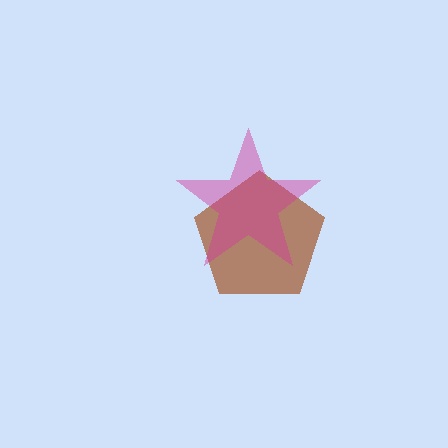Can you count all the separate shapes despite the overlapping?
Yes, there are 2 separate shapes.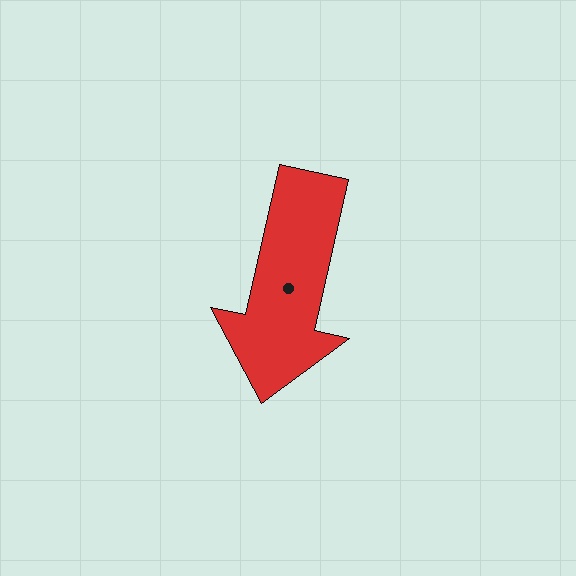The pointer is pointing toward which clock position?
Roughly 6 o'clock.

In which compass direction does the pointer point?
South.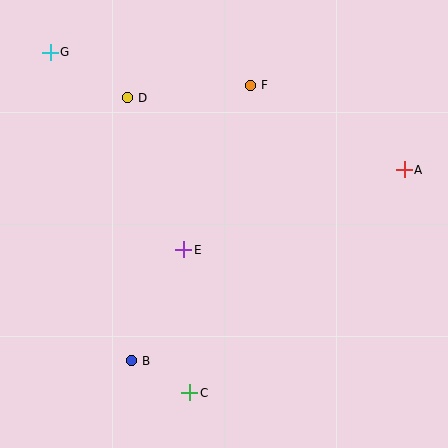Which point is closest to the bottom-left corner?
Point B is closest to the bottom-left corner.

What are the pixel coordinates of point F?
Point F is at (251, 85).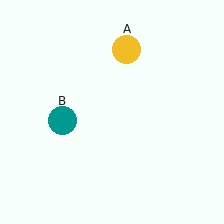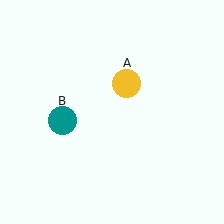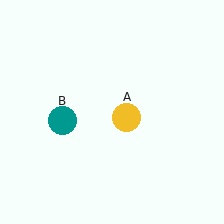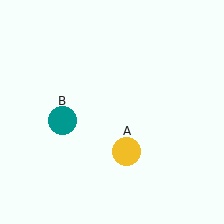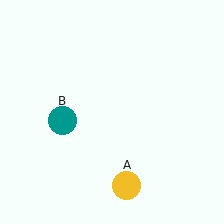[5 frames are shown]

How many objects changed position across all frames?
1 object changed position: yellow circle (object A).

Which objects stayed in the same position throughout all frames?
Teal circle (object B) remained stationary.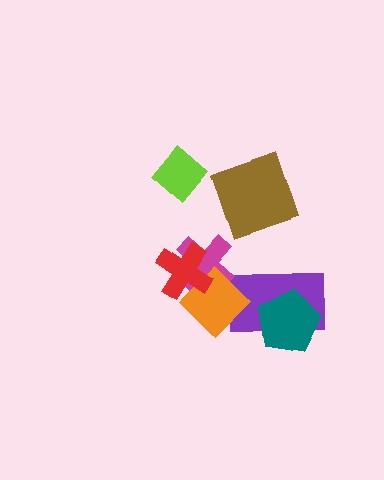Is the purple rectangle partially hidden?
Yes, it is partially covered by another shape.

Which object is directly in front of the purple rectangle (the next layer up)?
The teal pentagon is directly in front of the purple rectangle.